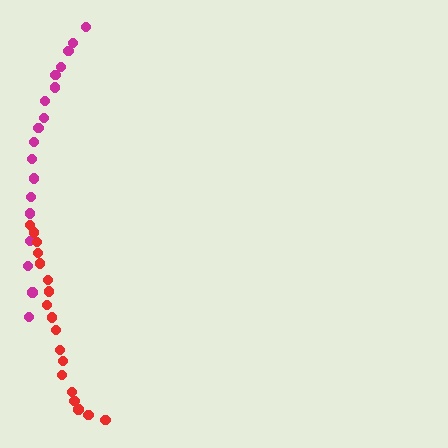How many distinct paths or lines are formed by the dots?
There are 2 distinct paths.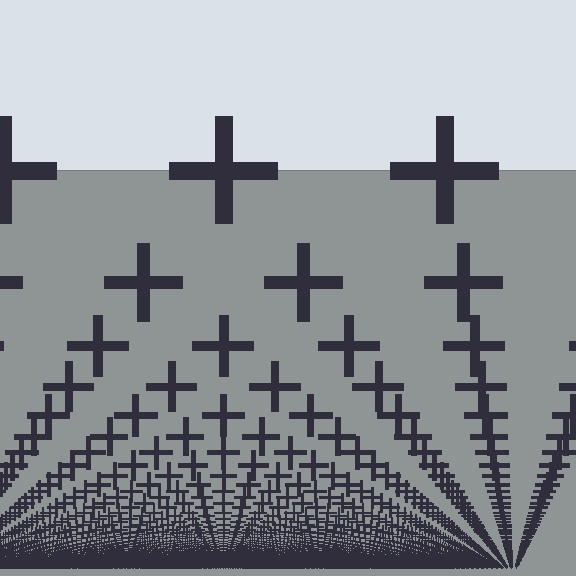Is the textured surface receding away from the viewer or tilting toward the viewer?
The surface appears to tilt toward the viewer. Texture elements get larger and sparser toward the top.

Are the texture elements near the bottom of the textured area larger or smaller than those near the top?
Smaller. The gradient is inverted — elements near the bottom are smaller and denser.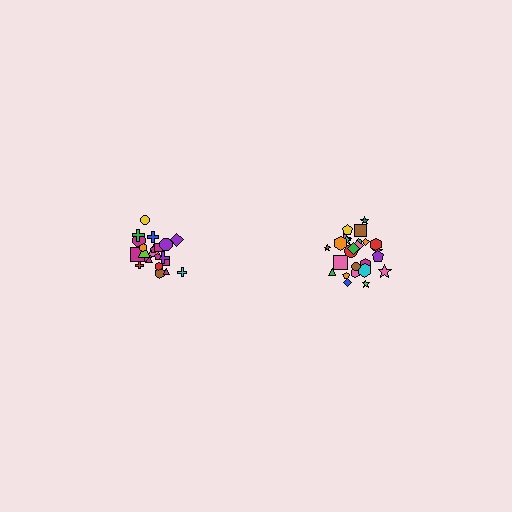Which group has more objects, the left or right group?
The right group.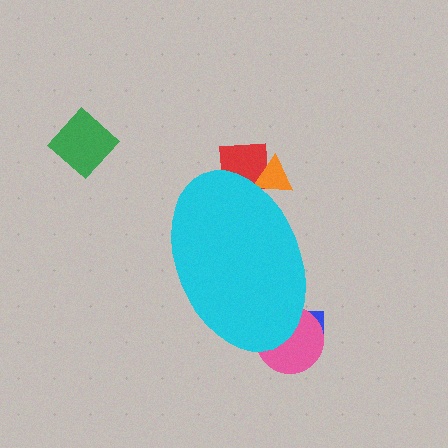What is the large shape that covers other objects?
A cyan ellipse.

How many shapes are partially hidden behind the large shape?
4 shapes are partially hidden.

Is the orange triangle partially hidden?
Yes, the orange triangle is partially hidden behind the cyan ellipse.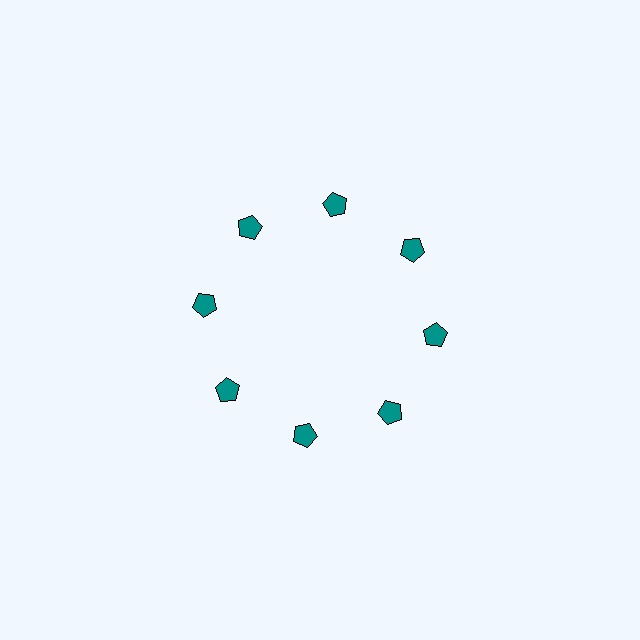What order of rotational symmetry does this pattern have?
This pattern has 8-fold rotational symmetry.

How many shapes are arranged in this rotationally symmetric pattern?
There are 8 shapes, arranged in 8 groups of 1.